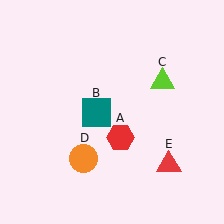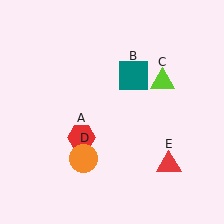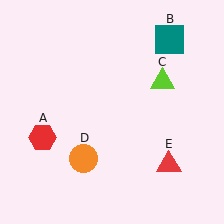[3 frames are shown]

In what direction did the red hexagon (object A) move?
The red hexagon (object A) moved left.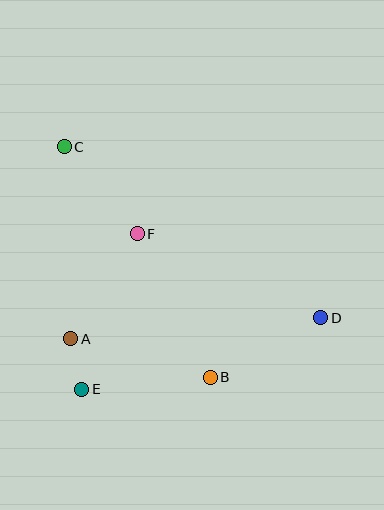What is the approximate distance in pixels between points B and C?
The distance between B and C is approximately 272 pixels.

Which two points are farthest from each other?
Points C and D are farthest from each other.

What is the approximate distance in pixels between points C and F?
The distance between C and F is approximately 114 pixels.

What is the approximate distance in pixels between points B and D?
The distance between B and D is approximately 126 pixels.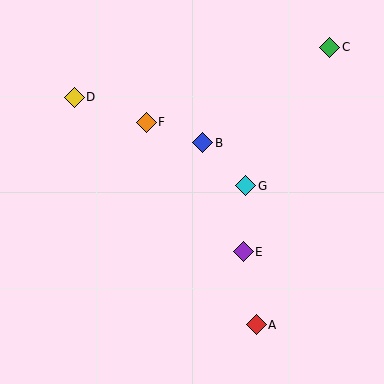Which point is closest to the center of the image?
Point B at (203, 143) is closest to the center.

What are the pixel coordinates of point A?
Point A is at (256, 325).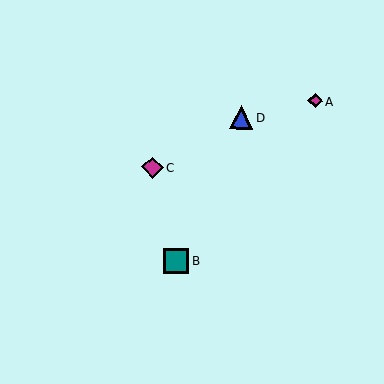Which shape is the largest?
The teal square (labeled B) is the largest.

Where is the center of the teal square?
The center of the teal square is at (177, 261).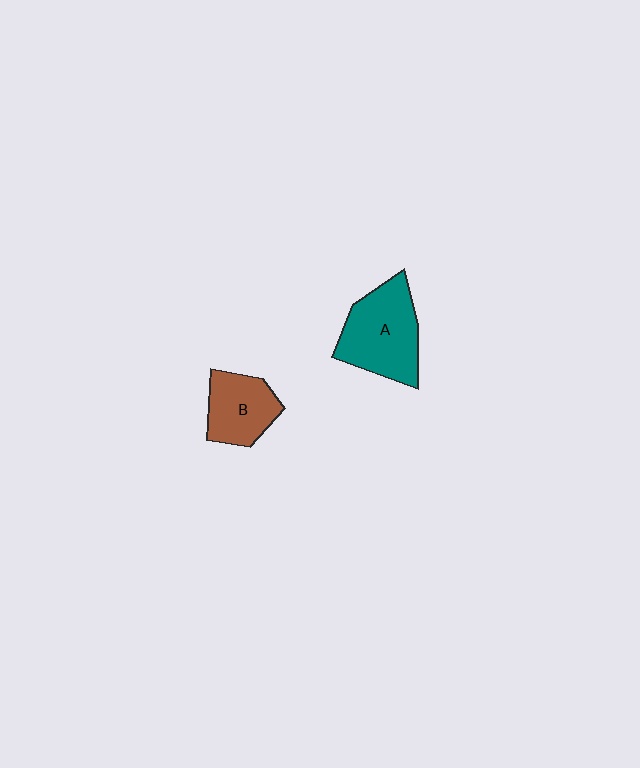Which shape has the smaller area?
Shape B (brown).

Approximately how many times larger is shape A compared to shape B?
Approximately 1.5 times.